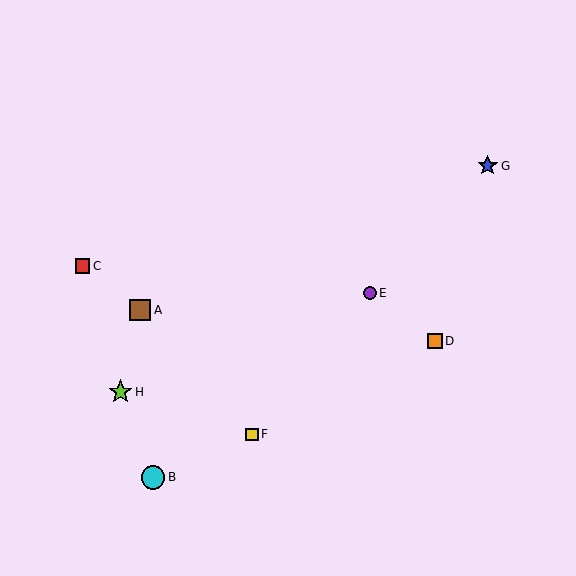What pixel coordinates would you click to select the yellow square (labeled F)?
Click at (252, 435) to select the yellow square F.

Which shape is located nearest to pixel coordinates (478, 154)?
The blue star (labeled G) at (488, 166) is nearest to that location.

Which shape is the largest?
The cyan circle (labeled B) is the largest.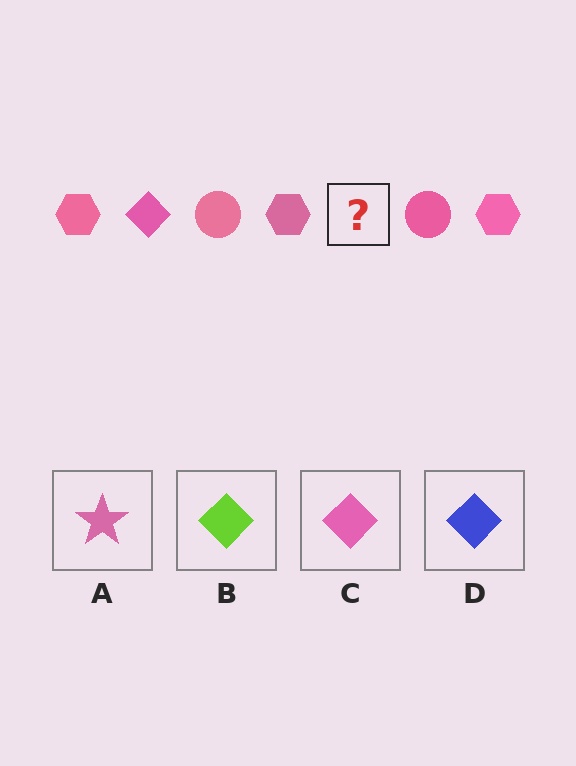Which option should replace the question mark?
Option C.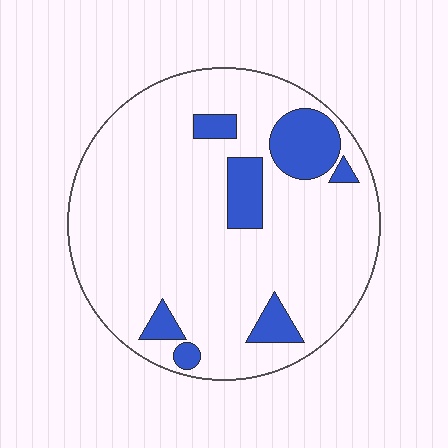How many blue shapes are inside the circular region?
7.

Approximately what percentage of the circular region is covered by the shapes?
Approximately 15%.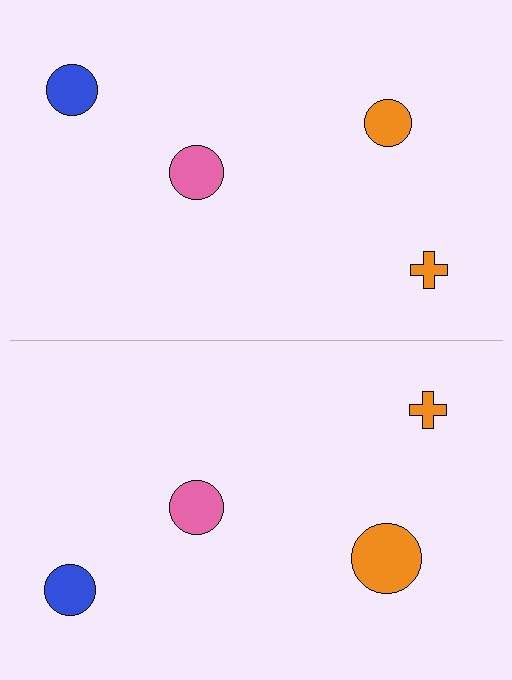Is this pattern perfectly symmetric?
No, the pattern is not perfectly symmetric. The orange circle on the bottom side has a different size than its mirror counterpart.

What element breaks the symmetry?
The orange circle on the bottom side has a different size than its mirror counterpart.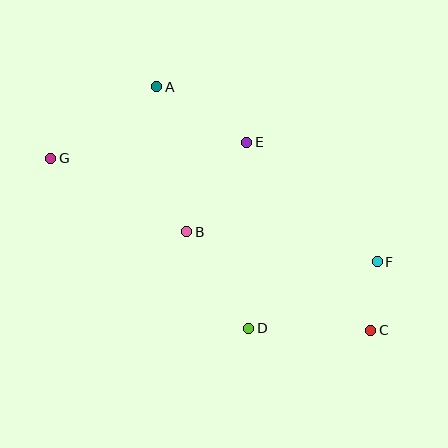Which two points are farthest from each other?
Points C and G are farthest from each other.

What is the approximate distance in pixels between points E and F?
The distance between E and F is approximately 177 pixels.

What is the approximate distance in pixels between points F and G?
The distance between F and G is approximately 343 pixels.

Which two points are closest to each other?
Points C and F are closest to each other.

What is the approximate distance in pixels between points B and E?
The distance between B and E is approximately 108 pixels.